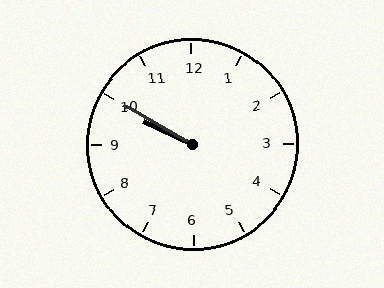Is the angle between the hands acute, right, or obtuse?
It is acute.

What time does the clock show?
9:50.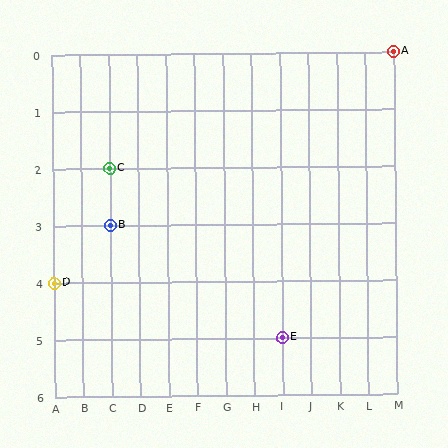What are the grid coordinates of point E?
Point E is at grid coordinates (I, 5).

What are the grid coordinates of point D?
Point D is at grid coordinates (A, 4).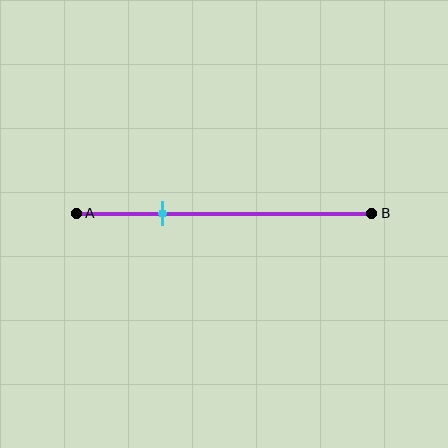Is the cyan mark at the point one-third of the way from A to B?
No, the mark is at about 30% from A, not at the 33% one-third point.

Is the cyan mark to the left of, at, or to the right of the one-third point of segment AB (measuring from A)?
The cyan mark is to the left of the one-third point of segment AB.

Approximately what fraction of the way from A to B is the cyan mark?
The cyan mark is approximately 30% of the way from A to B.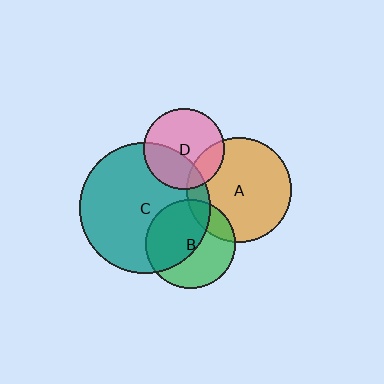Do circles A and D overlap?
Yes.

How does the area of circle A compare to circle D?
Approximately 1.7 times.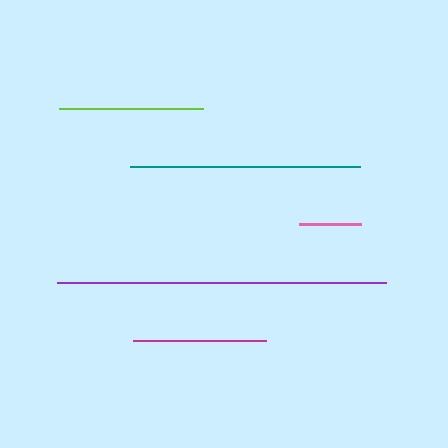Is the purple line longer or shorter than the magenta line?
The purple line is longer than the magenta line.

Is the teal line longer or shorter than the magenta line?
The teal line is longer than the magenta line.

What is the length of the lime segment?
The lime segment is approximately 144 pixels long.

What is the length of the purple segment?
The purple segment is approximately 329 pixels long.